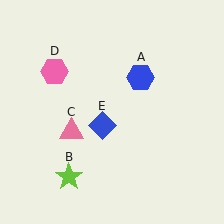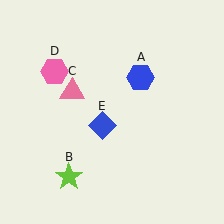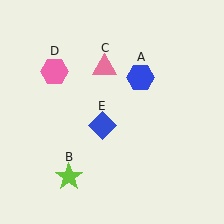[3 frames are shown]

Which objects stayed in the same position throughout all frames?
Blue hexagon (object A) and lime star (object B) and pink hexagon (object D) and blue diamond (object E) remained stationary.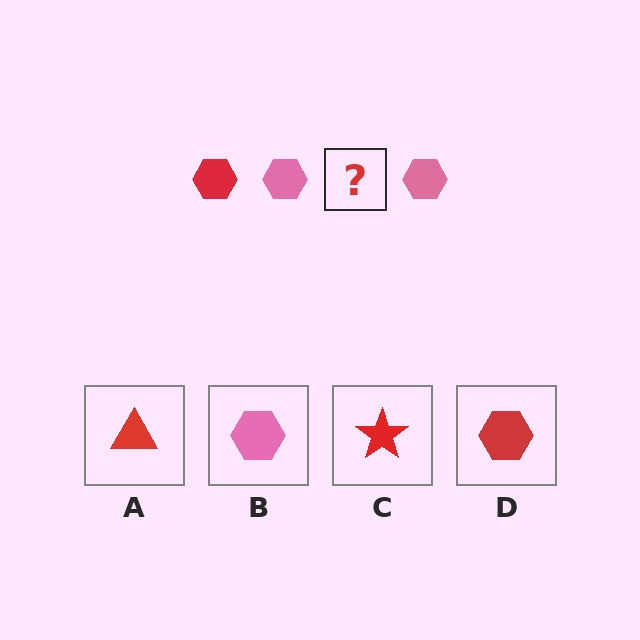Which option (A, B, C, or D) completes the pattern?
D.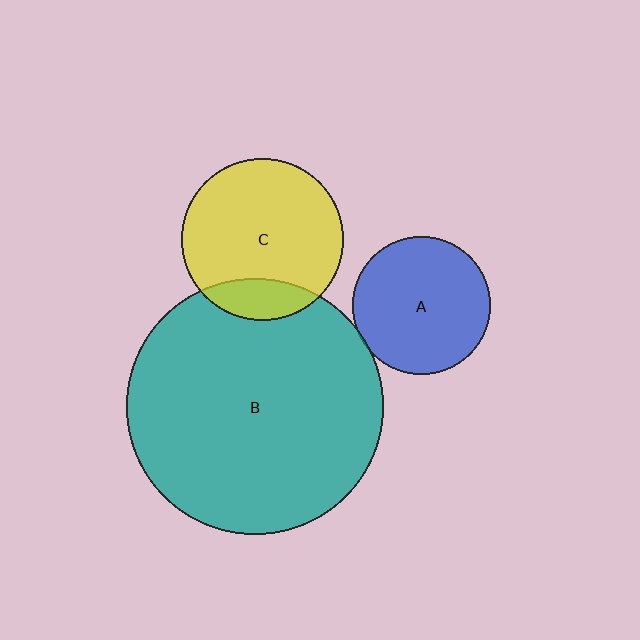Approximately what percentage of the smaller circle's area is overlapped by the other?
Approximately 15%.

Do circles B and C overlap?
Yes.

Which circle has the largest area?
Circle B (teal).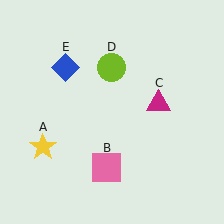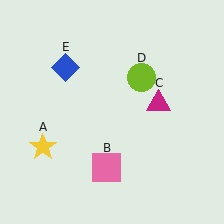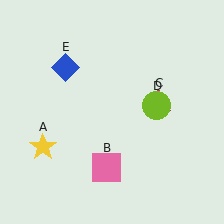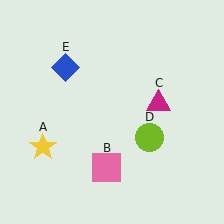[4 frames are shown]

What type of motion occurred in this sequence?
The lime circle (object D) rotated clockwise around the center of the scene.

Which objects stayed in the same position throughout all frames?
Yellow star (object A) and pink square (object B) and magenta triangle (object C) and blue diamond (object E) remained stationary.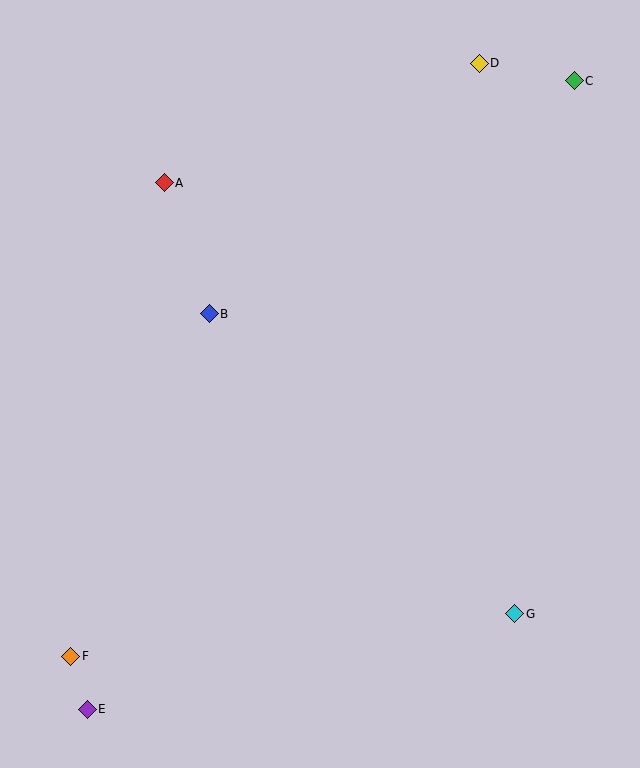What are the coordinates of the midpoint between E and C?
The midpoint between E and C is at (331, 395).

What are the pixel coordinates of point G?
Point G is at (515, 614).